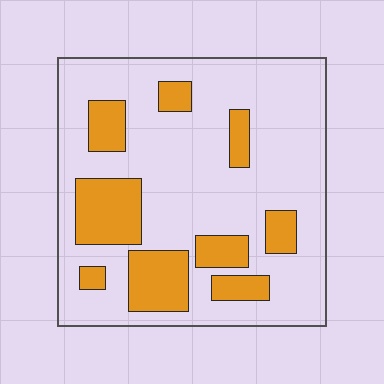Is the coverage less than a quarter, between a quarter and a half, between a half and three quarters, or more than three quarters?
Less than a quarter.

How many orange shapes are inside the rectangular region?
9.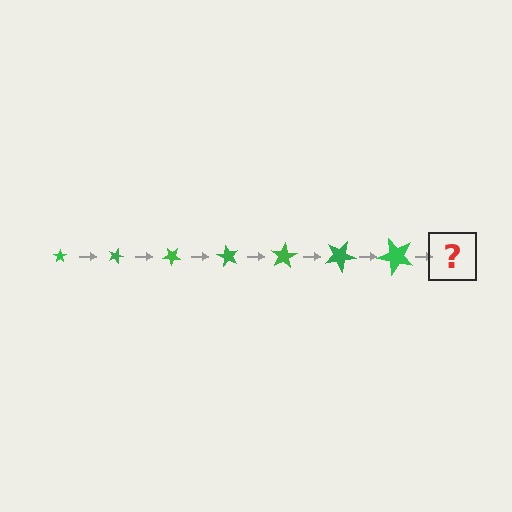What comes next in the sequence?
The next element should be a star, larger than the previous one and rotated 140 degrees from the start.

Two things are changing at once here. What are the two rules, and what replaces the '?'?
The two rules are that the star grows larger each step and it rotates 20 degrees each step. The '?' should be a star, larger than the previous one and rotated 140 degrees from the start.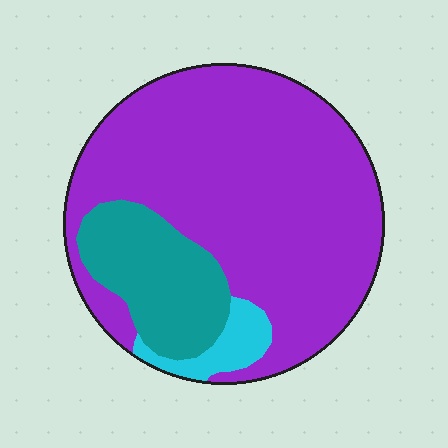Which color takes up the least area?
Cyan, at roughly 5%.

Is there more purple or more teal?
Purple.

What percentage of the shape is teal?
Teal takes up less than a quarter of the shape.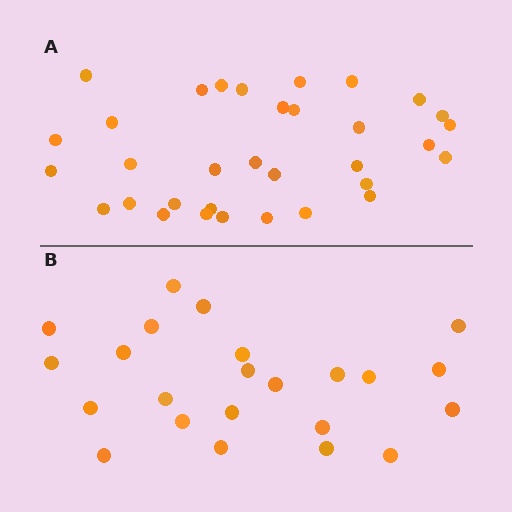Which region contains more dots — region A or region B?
Region A (the top region) has more dots.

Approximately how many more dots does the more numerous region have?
Region A has roughly 10 or so more dots than region B.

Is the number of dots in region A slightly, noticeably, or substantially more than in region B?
Region A has noticeably more, but not dramatically so. The ratio is roughly 1.4 to 1.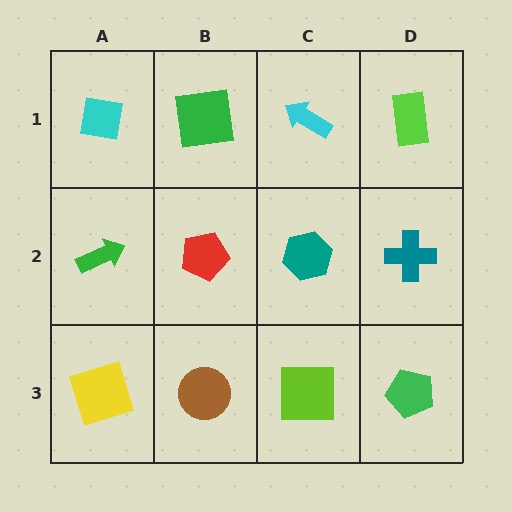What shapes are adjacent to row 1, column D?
A teal cross (row 2, column D), a cyan arrow (row 1, column C).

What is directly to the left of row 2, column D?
A teal hexagon.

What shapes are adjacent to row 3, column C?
A teal hexagon (row 2, column C), a brown circle (row 3, column B), a green pentagon (row 3, column D).